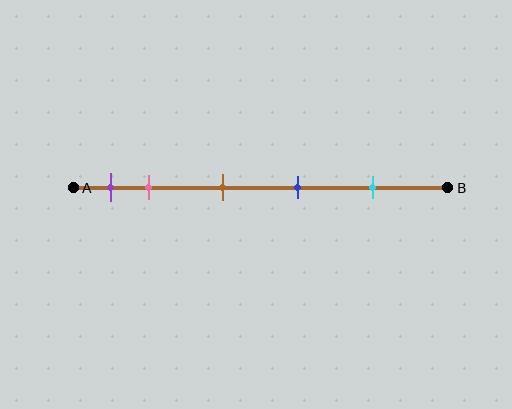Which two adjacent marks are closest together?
The purple and pink marks are the closest adjacent pair.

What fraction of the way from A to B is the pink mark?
The pink mark is approximately 20% (0.2) of the way from A to B.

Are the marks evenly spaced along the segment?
No, the marks are not evenly spaced.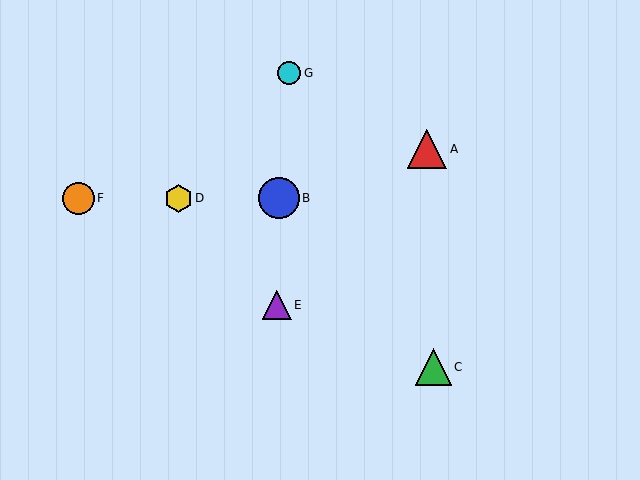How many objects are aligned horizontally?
3 objects (B, D, F) are aligned horizontally.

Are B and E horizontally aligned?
No, B is at y≈198 and E is at y≈305.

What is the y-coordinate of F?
Object F is at y≈198.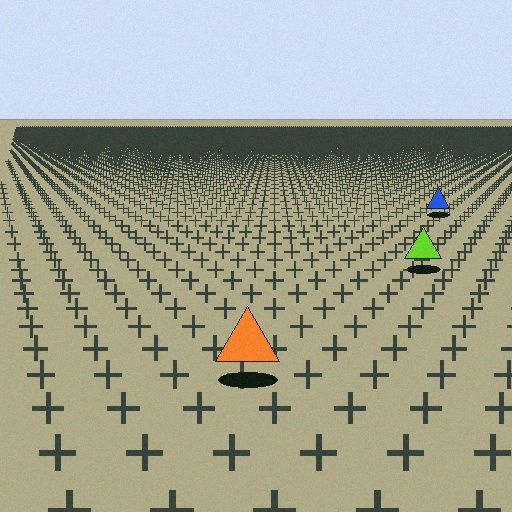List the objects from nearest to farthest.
From nearest to farthest: the orange triangle, the lime triangle, the blue triangle.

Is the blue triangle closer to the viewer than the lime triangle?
No. The lime triangle is closer — you can tell from the texture gradient: the ground texture is coarser near it.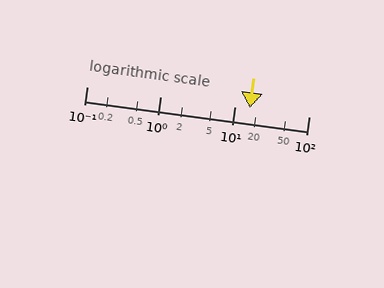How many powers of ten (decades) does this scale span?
The scale spans 3 decades, from 0.1 to 100.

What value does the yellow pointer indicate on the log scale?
The pointer indicates approximately 16.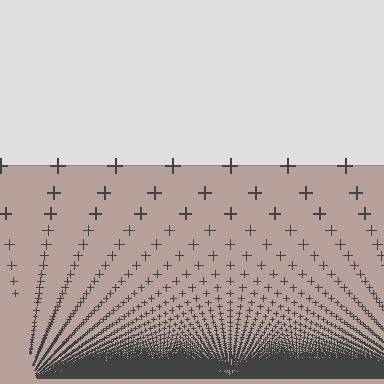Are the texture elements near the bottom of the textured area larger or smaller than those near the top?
Smaller. The gradient is inverted — elements near the bottom are smaller and denser.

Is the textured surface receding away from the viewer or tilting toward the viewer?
The surface appears to tilt toward the viewer. Texture elements get larger and sparser toward the top.